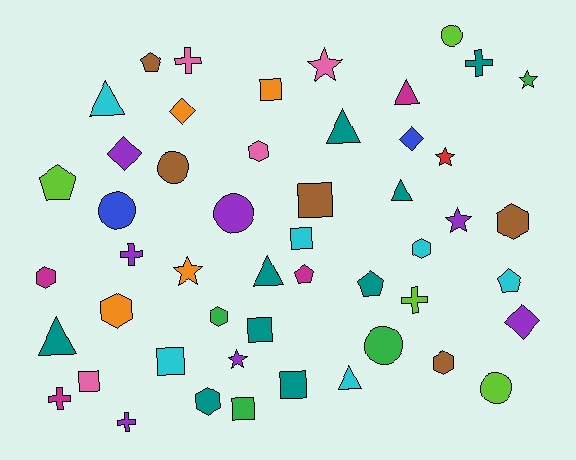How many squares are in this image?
There are 8 squares.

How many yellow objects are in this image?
There are no yellow objects.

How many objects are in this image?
There are 50 objects.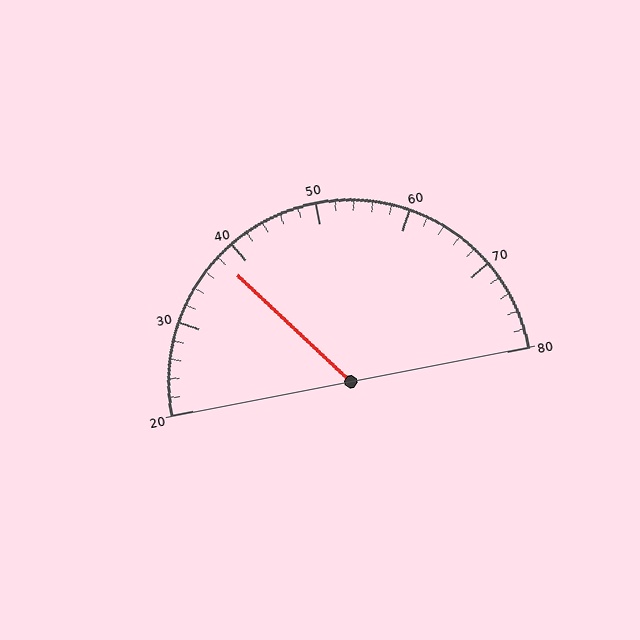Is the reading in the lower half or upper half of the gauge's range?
The reading is in the lower half of the range (20 to 80).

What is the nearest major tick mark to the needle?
The nearest major tick mark is 40.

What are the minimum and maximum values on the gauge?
The gauge ranges from 20 to 80.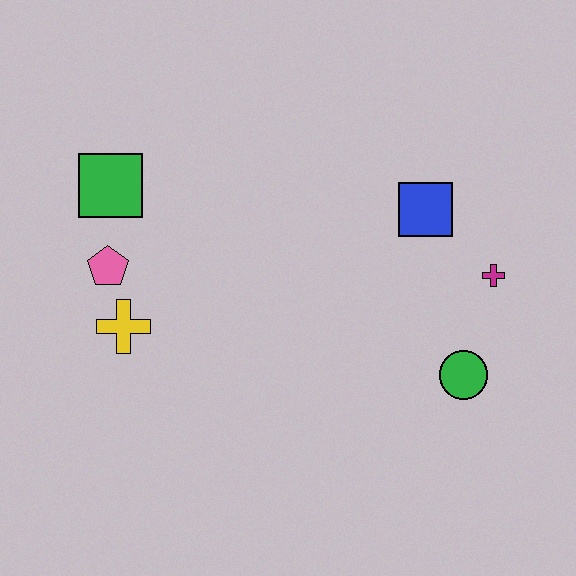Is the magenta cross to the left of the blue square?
No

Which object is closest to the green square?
The pink pentagon is closest to the green square.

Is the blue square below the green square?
Yes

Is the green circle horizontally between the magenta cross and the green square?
Yes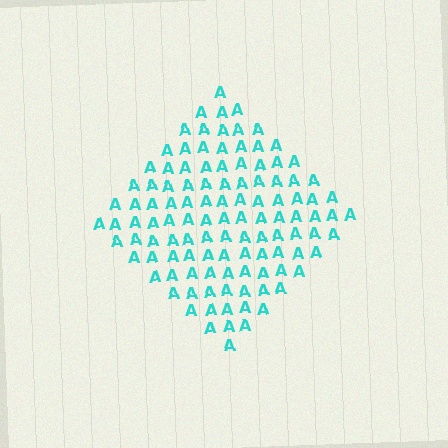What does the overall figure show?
The overall figure shows a diamond.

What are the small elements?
The small elements are letter A's.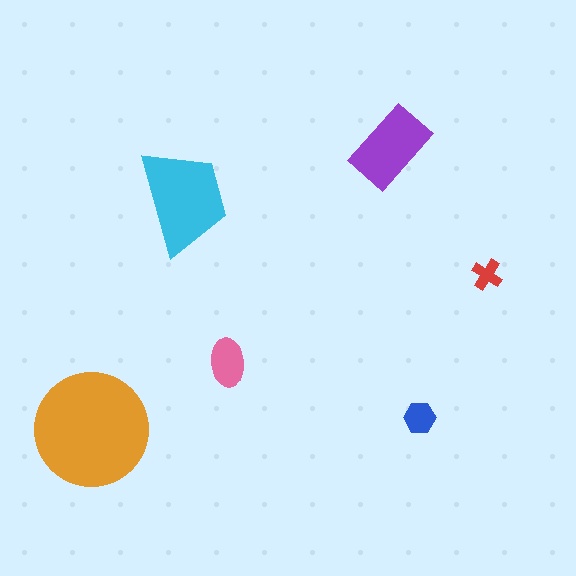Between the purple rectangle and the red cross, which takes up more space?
The purple rectangle.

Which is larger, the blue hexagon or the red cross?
The blue hexagon.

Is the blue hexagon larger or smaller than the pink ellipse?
Smaller.